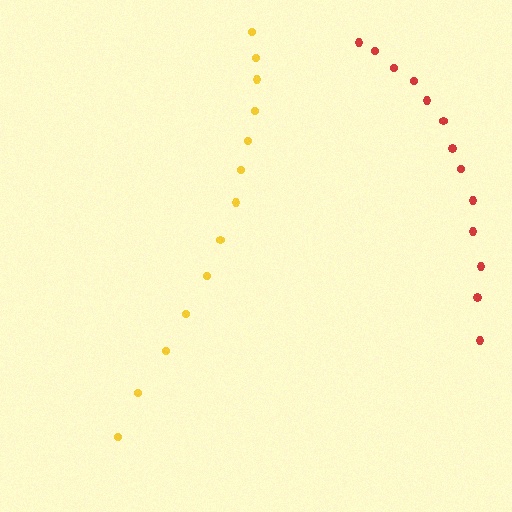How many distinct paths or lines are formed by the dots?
There are 2 distinct paths.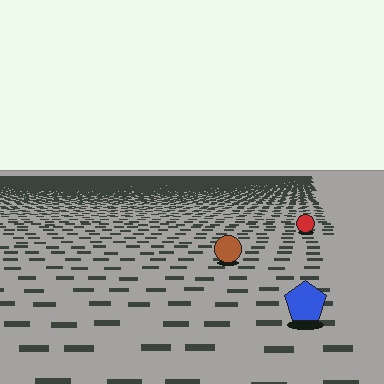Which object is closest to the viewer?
The blue pentagon is closest. The texture marks near it are larger and more spread out.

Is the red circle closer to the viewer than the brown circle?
No. The brown circle is closer — you can tell from the texture gradient: the ground texture is coarser near it.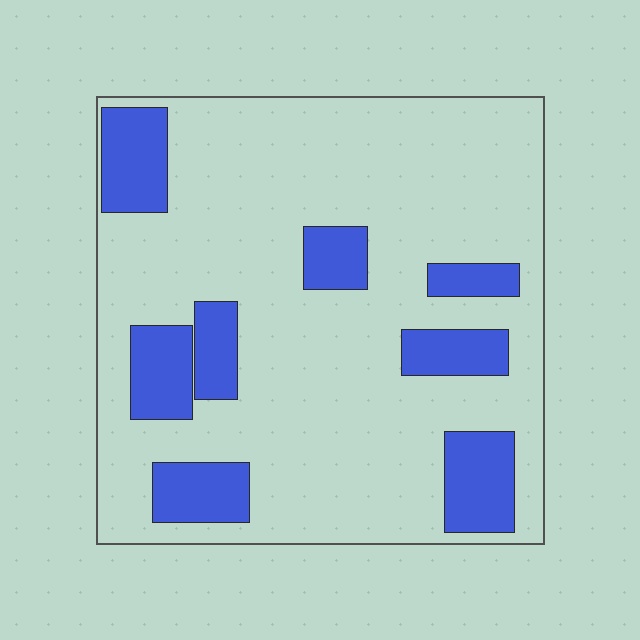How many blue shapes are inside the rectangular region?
8.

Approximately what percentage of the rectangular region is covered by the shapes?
Approximately 20%.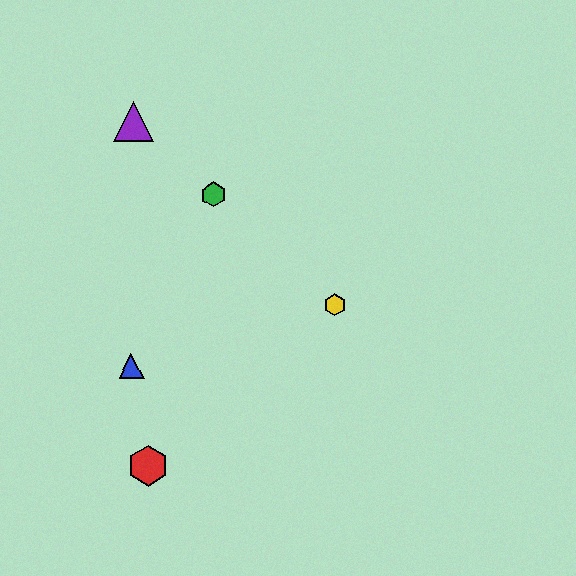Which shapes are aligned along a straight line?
The green hexagon, the yellow hexagon, the purple triangle are aligned along a straight line.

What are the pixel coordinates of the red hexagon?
The red hexagon is at (148, 466).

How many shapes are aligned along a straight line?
3 shapes (the green hexagon, the yellow hexagon, the purple triangle) are aligned along a straight line.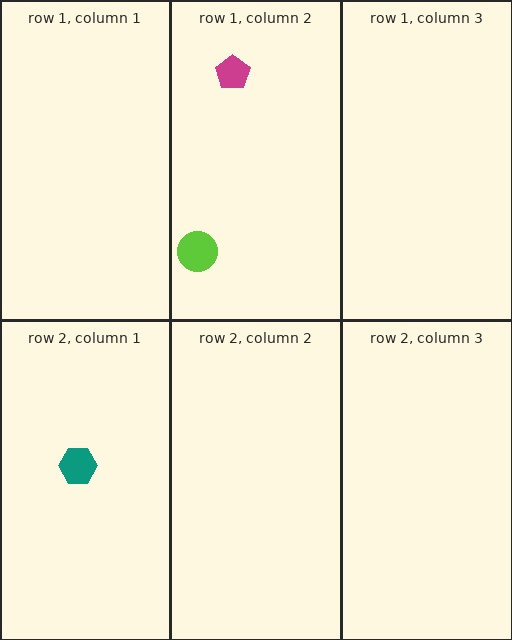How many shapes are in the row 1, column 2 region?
2.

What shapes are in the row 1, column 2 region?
The lime circle, the magenta pentagon.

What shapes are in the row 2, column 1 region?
The teal hexagon.